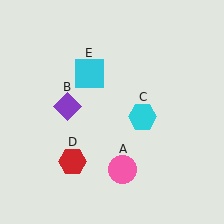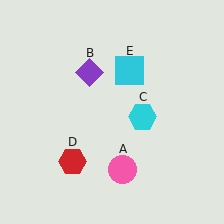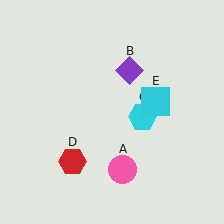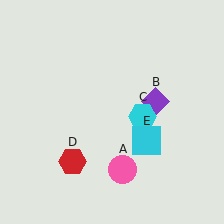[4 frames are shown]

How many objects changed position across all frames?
2 objects changed position: purple diamond (object B), cyan square (object E).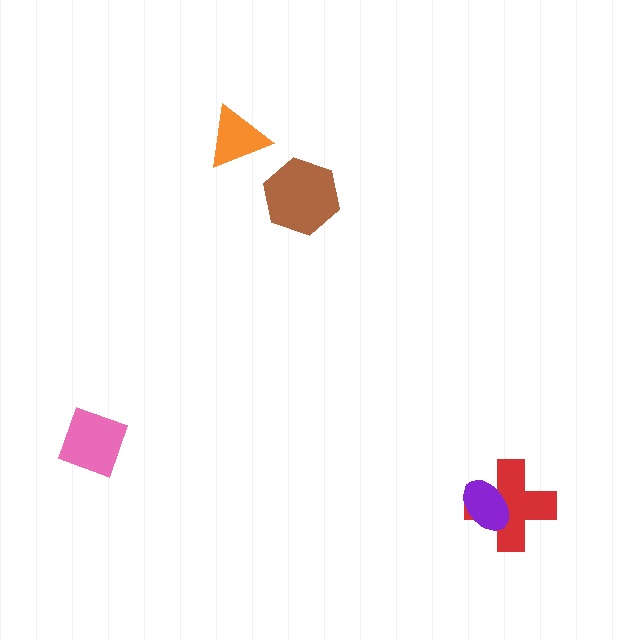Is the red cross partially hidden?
Yes, it is partially covered by another shape.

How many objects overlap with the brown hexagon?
0 objects overlap with the brown hexagon.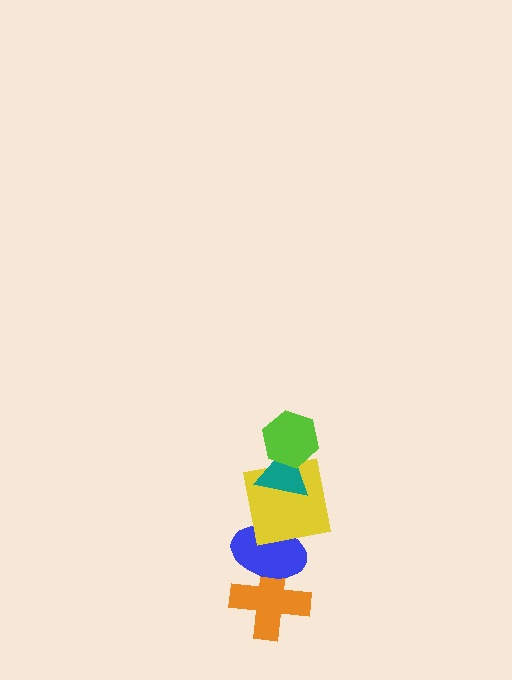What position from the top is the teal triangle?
The teal triangle is 2nd from the top.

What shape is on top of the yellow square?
The teal triangle is on top of the yellow square.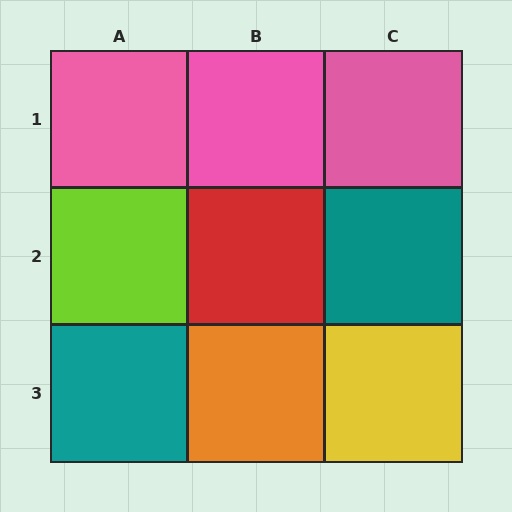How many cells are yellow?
1 cell is yellow.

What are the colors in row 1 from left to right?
Pink, pink, pink.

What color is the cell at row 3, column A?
Teal.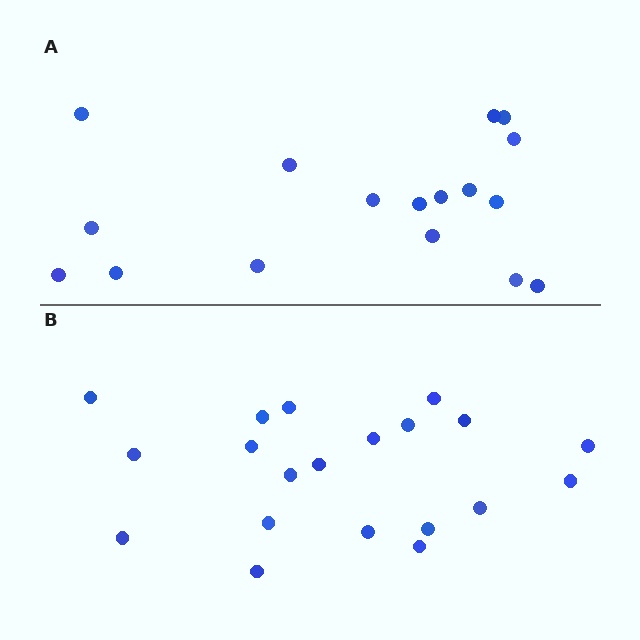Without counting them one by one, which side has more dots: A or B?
Region B (the bottom region) has more dots.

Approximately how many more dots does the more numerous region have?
Region B has just a few more — roughly 2 or 3 more dots than region A.